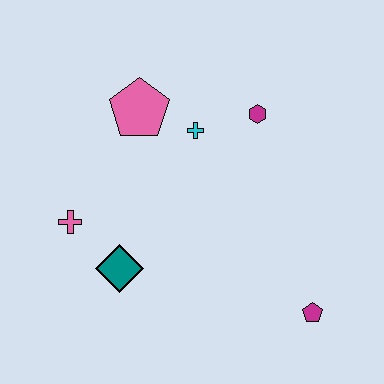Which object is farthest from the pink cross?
The magenta pentagon is farthest from the pink cross.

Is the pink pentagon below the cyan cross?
No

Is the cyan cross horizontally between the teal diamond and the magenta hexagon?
Yes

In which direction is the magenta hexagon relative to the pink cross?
The magenta hexagon is to the right of the pink cross.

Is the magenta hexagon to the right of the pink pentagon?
Yes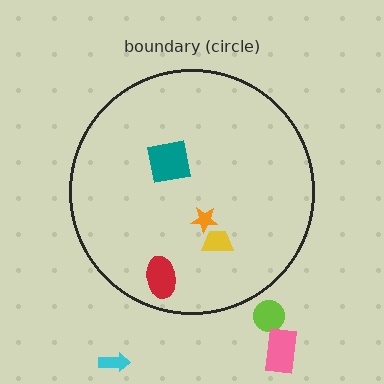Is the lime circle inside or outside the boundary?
Outside.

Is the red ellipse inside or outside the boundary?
Inside.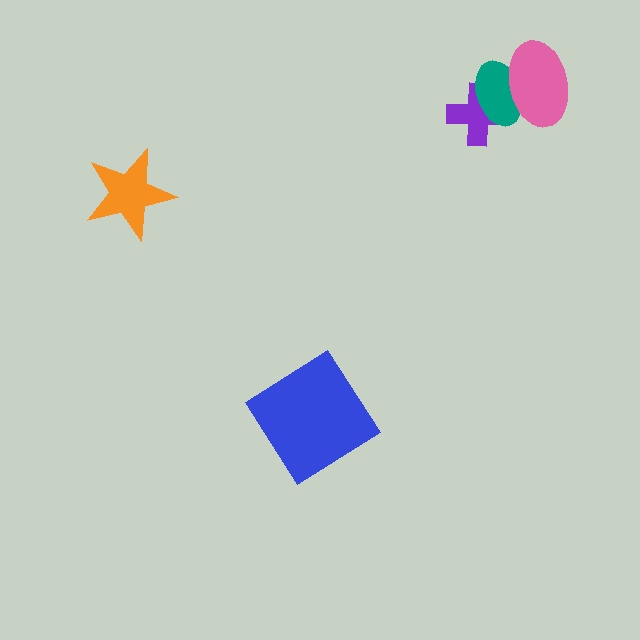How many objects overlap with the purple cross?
2 objects overlap with the purple cross.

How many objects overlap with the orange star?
0 objects overlap with the orange star.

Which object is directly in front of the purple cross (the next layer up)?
The teal ellipse is directly in front of the purple cross.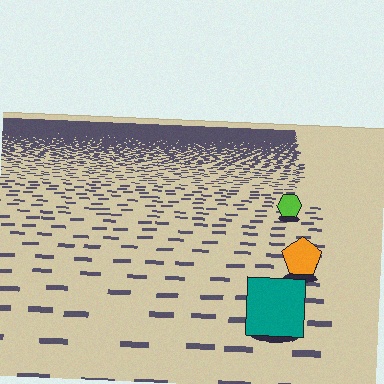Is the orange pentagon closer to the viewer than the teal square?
No. The teal square is closer — you can tell from the texture gradient: the ground texture is coarser near it.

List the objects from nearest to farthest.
From nearest to farthest: the teal square, the orange pentagon, the lime hexagon.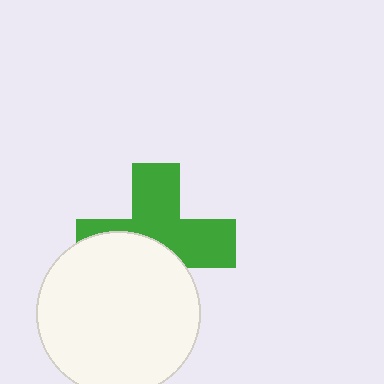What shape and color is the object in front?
The object in front is a white circle.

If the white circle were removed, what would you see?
You would see the complete green cross.